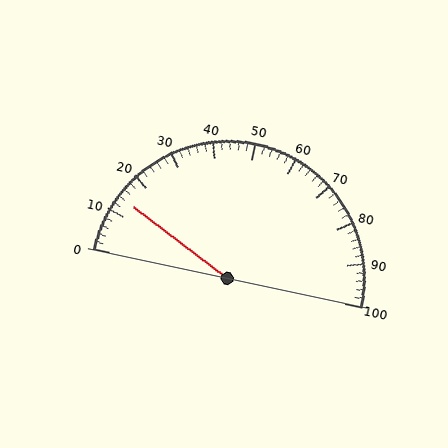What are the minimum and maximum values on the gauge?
The gauge ranges from 0 to 100.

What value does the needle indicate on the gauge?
The needle indicates approximately 14.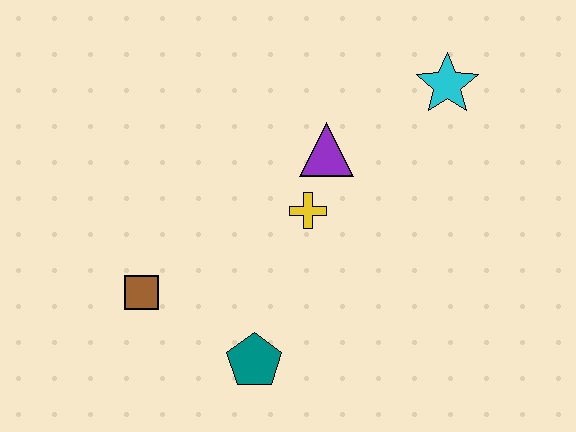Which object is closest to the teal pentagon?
The brown square is closest to the teal pentagon.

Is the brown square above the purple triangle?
No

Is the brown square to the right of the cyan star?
No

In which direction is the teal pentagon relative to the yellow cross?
The teal pentagon is below the yellow cross.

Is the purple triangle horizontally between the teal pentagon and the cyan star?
Yes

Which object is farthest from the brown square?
The cyan star is farthest from the brown square.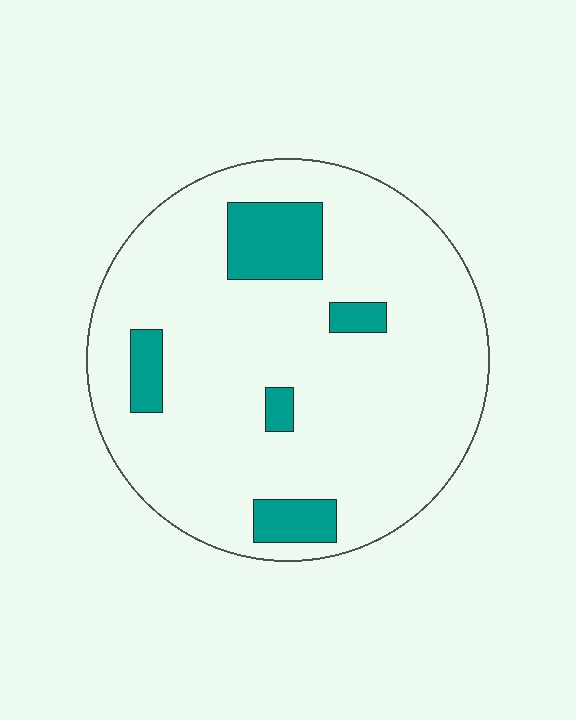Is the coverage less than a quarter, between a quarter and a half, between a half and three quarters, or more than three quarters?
Less than a quarter.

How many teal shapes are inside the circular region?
5.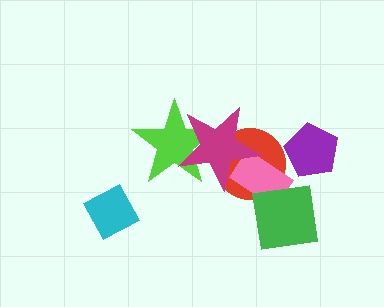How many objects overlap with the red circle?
3 objects overlap with the red circle.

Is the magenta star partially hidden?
No, no other shape covers it.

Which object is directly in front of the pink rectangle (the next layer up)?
The green square is directly in front of the pink rectangle.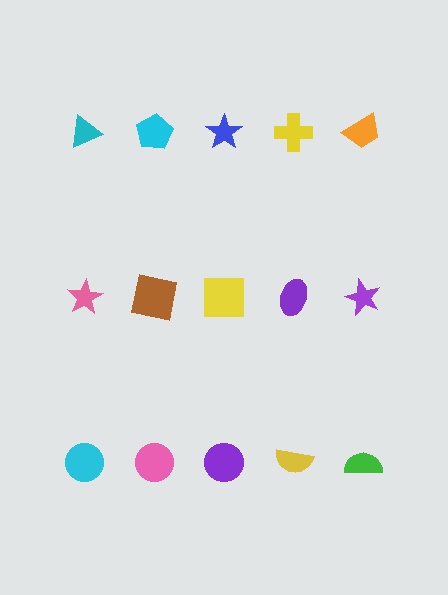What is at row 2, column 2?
A brown square.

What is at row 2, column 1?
A pink star.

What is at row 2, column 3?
A yellow square.